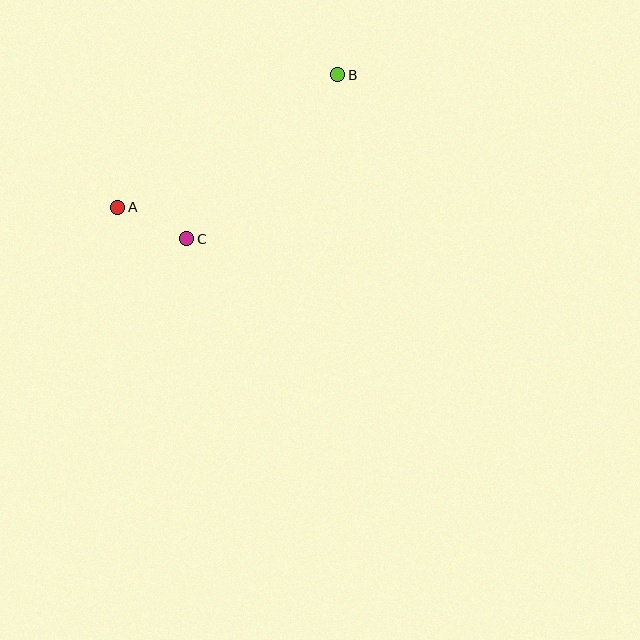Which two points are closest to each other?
Points A and C are closest to each other.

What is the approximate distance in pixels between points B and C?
The distance between B and C is approximately 223 pixels.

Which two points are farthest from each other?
Points A and B are farthest from each other.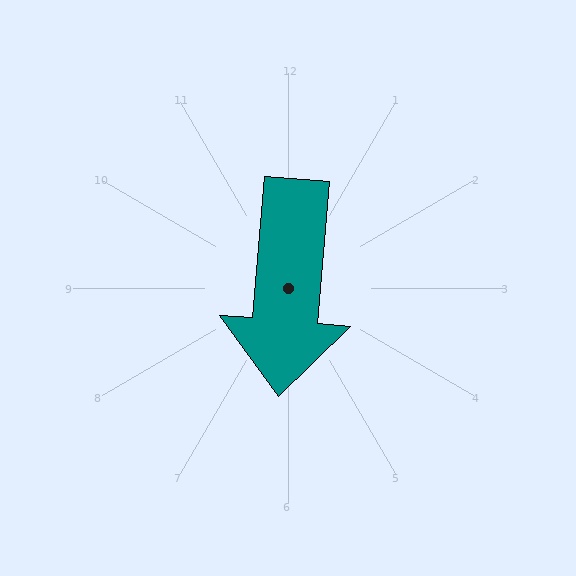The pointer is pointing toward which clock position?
Roughly 6 o'clock.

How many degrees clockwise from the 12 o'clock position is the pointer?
Approximately 185 degrees.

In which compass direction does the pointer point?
South.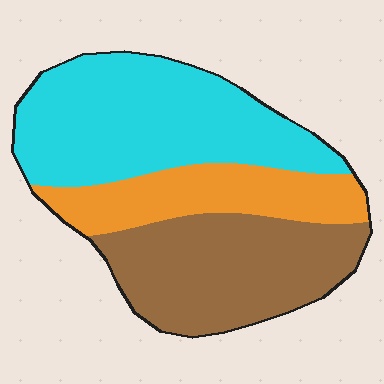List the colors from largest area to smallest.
From largest to smallest: cyan, brown, orange.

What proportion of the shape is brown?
Brown takes up about one third (1/3) of the shape.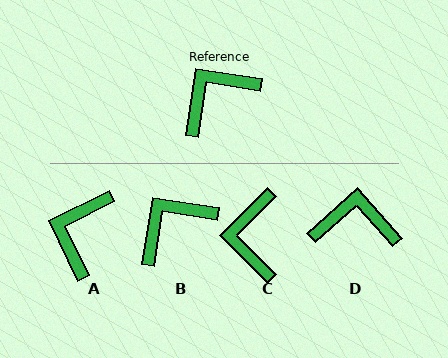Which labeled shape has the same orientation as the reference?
B.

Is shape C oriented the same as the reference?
No, it is off by about 54 degrees.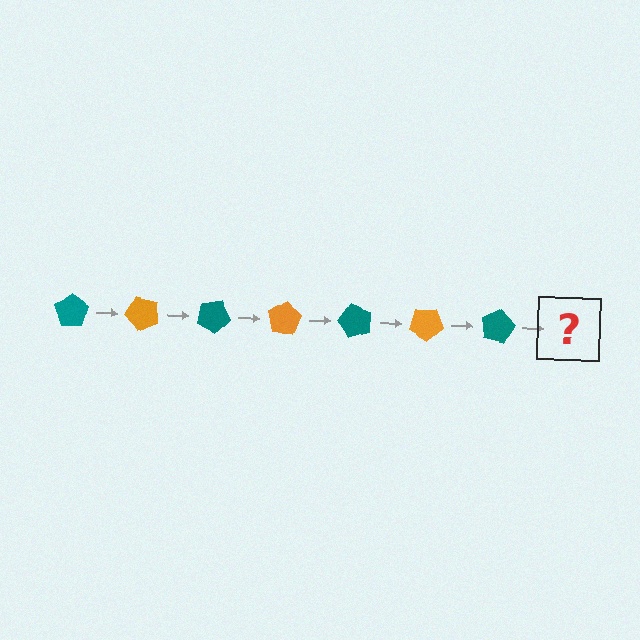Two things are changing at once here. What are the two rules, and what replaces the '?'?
The two rules are that it rotates 50 degrees each step and the color cycles through teal and orange. The '?' should be an orange pentagon, rotated 350 degrees from the start.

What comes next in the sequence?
The next element should be an orange pentagon, rotated 350 degrees from the start.